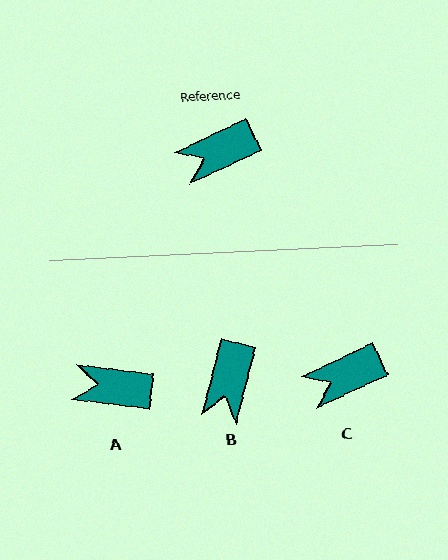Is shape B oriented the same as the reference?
No, it is off by about 50 degrees.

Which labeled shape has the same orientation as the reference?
C.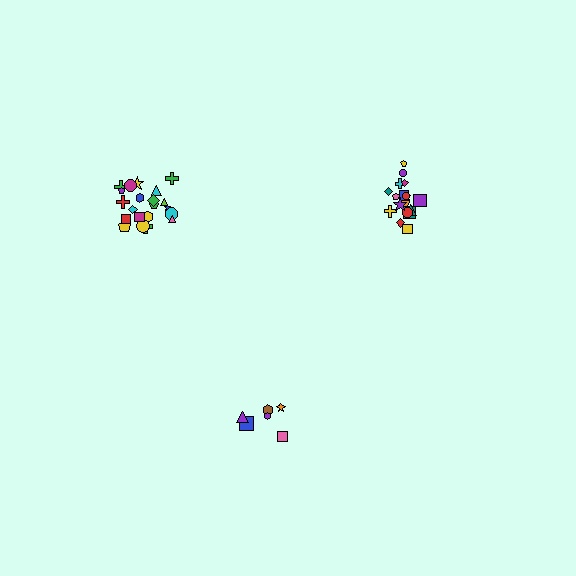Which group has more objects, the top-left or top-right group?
The top-left group.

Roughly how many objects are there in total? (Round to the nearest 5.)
Roughly 45 objects in total.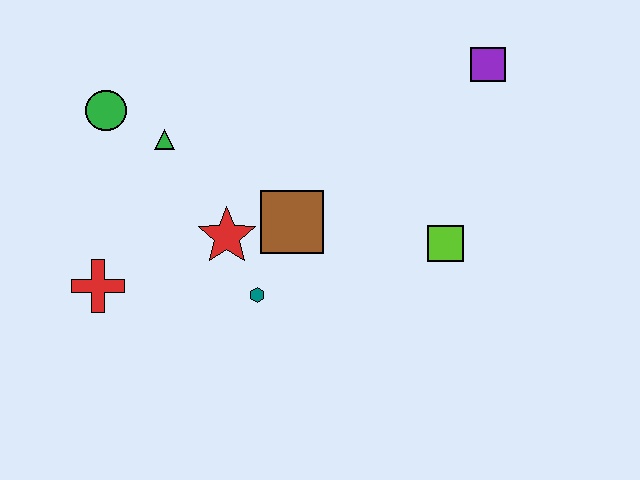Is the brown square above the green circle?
No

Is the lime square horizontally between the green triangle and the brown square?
No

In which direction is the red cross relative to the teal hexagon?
The red cross is to the left of the teal hexagon.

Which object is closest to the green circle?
The green triangle is closest to the green circle.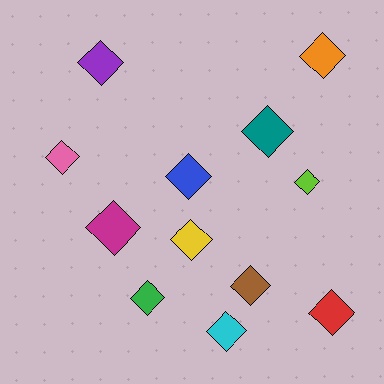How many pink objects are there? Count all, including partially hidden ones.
There is 1 pink object.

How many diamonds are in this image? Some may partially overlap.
There are 12 diamonds.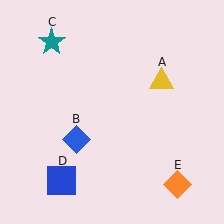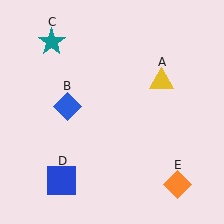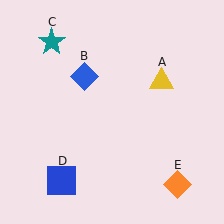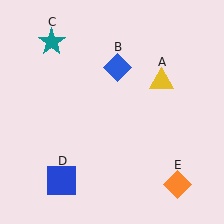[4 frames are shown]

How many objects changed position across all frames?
1 object changed position: blue diamond (object B).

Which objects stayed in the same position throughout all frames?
Yellow triangle (object A) and teal star (object C) and blue square (object D) and orange diamond (object E) remained stationary.